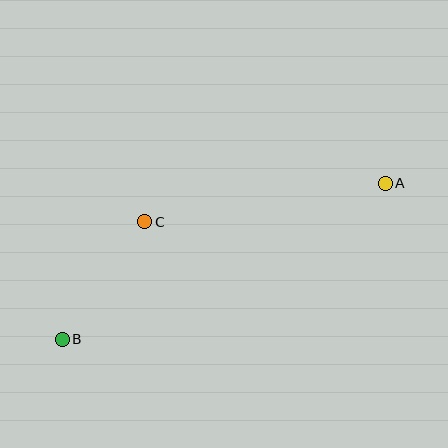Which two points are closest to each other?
Points B and C are closest to each other.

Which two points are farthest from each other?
Points A and B are farthest from each other.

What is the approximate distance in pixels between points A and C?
The distance between A and C is approximately 244 pixels.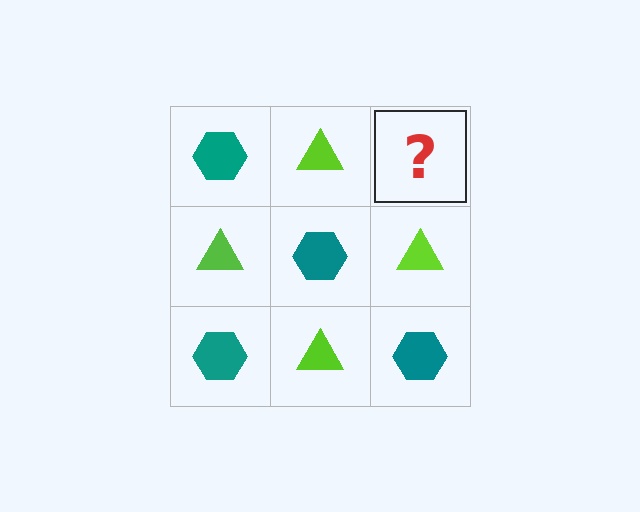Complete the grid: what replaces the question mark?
The question mark should be replaced with a teal hexagon.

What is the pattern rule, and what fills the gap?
The rule is that it alternates teal hexagon and lime triangle in a checkerboard pattern. The gap should be filled with a teal hexagon.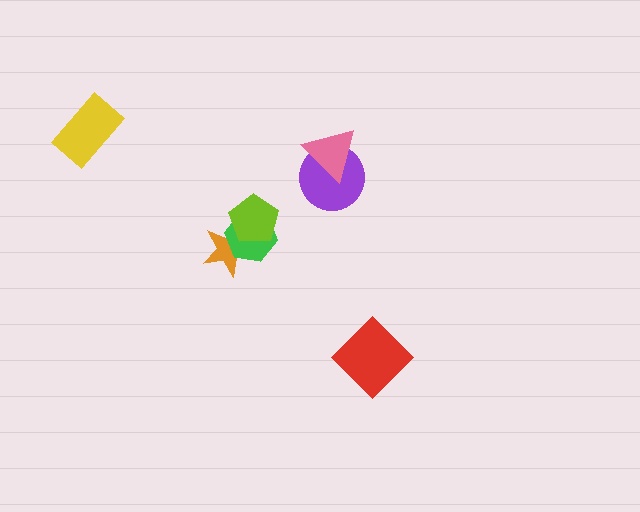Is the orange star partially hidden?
Yes, it is partially covered by another shape.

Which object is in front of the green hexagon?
The lime pentagon is in front of the green hexagon.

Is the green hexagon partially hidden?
Yes, it is partially covered by another shape.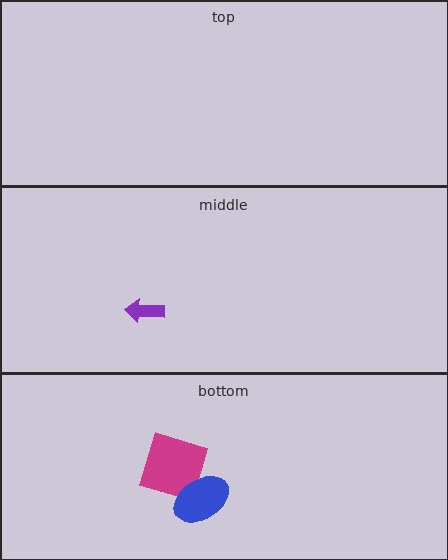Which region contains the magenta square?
The bottom region.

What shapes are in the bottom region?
The magenta square, the blue ellipse.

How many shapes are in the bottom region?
2.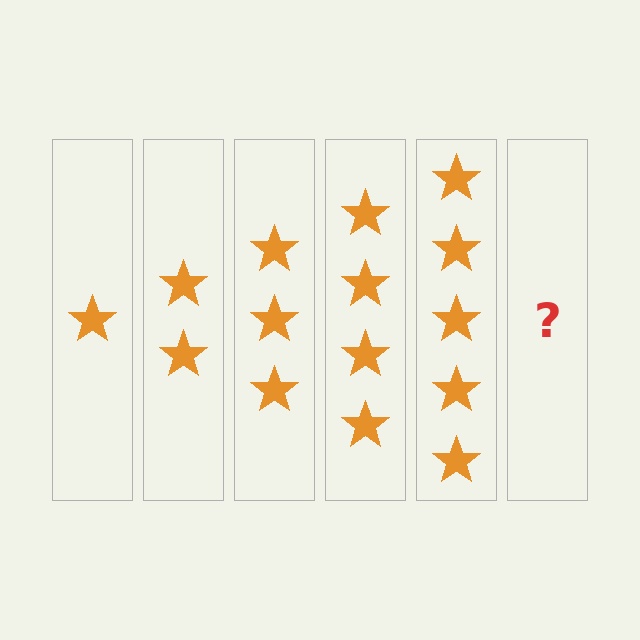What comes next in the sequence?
The next element should be 6 stars.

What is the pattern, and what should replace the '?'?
The pattern is that each step adds one more star. The '?' should be 6 stars.